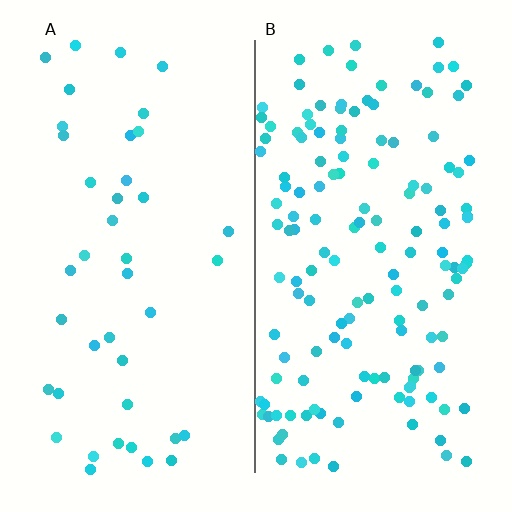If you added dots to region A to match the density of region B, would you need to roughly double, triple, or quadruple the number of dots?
Approximately quadruple.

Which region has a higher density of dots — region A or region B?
B (the right).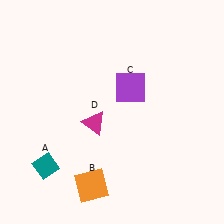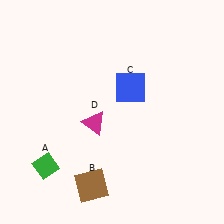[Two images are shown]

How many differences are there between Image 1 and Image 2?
There are 3 differences between the two images.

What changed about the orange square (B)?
In Image 1, B is orange. In Image 2, it changed to brown.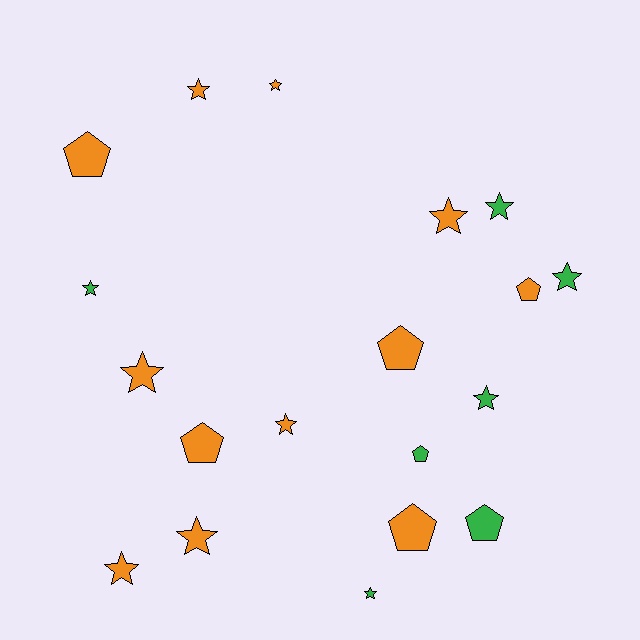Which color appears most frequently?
Orange, with 12 objects.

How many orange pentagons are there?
There are 5 orange pentagons.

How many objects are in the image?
There are 19 objects.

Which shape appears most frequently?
Star, with 12 objects.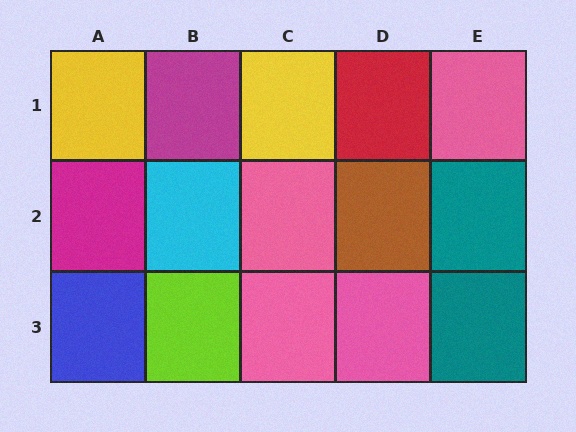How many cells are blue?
1 cell is blue.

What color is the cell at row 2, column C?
Pink.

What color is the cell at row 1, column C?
Yellow.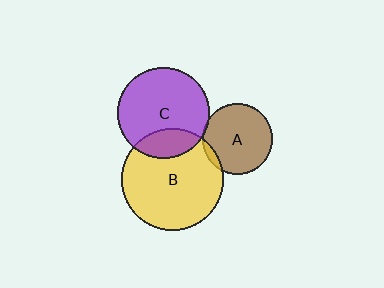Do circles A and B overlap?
Yes.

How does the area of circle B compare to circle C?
Approximately 1.2 times.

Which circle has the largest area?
Circle B (yellow).